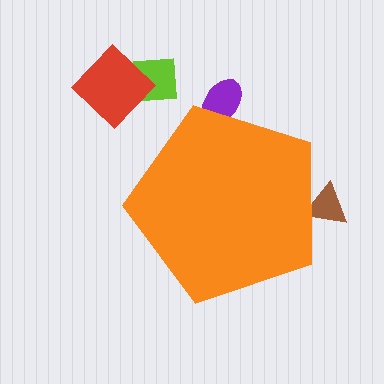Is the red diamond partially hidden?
No, the red diamond is fully visible.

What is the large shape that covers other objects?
An orange pentagon.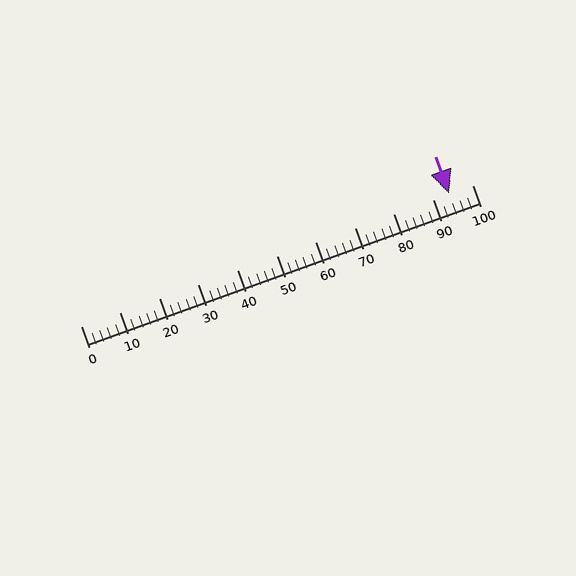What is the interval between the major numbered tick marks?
The major tick marks are spaced 10 units apart.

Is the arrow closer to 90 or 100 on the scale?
The arrow is closer to 90.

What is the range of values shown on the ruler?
The ruler shows values from 0 to 100.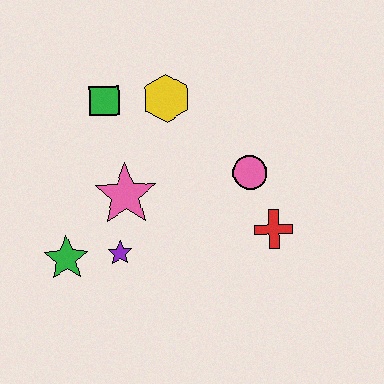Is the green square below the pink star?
No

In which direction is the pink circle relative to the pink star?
The pink circle is to the right of the pink star.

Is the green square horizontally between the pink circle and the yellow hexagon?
No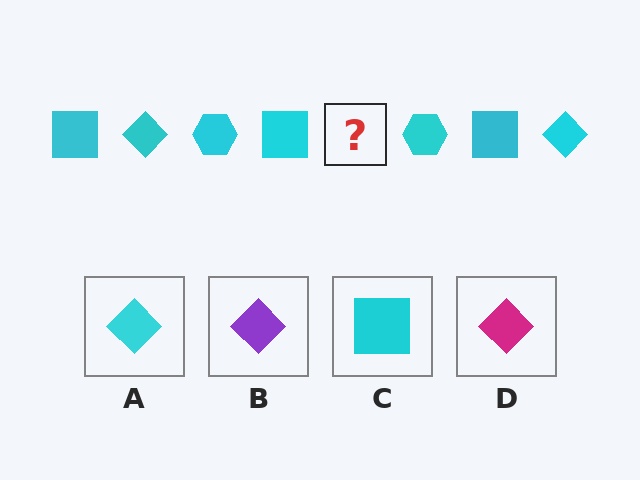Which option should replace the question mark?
Option A.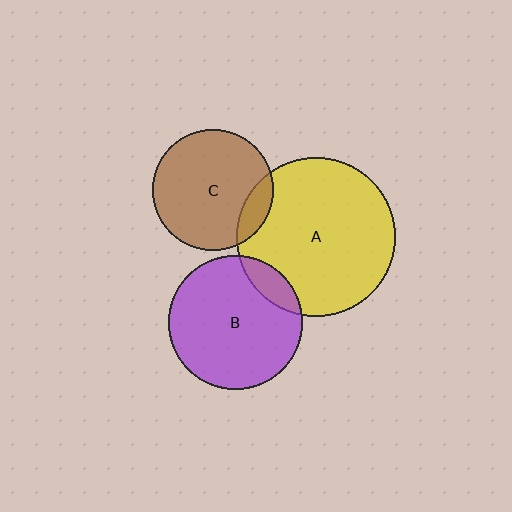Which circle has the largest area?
Circle A (yellow).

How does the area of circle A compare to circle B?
Approximately 1.4 times.